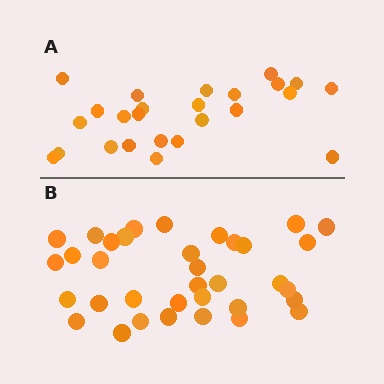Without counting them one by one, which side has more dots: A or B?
Region B (the bottom region) has more dots.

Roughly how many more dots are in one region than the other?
Region B has roughly 10 or so more dots than region A.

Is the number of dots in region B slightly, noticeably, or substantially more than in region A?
Region B has noticeably more, but not dramatically so. The ratio is roughly 1.4 to 1.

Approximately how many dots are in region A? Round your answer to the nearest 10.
About 20 dots. (The exact count is 25, which rounds to 20.)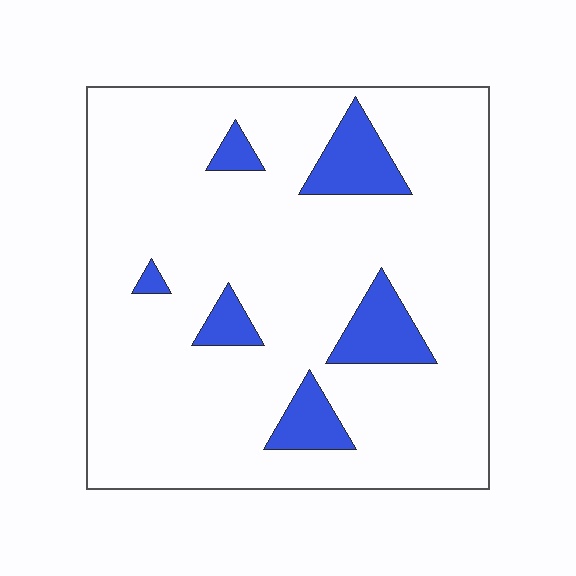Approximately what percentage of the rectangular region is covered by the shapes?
Approximately 10%.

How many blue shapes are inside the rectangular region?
6.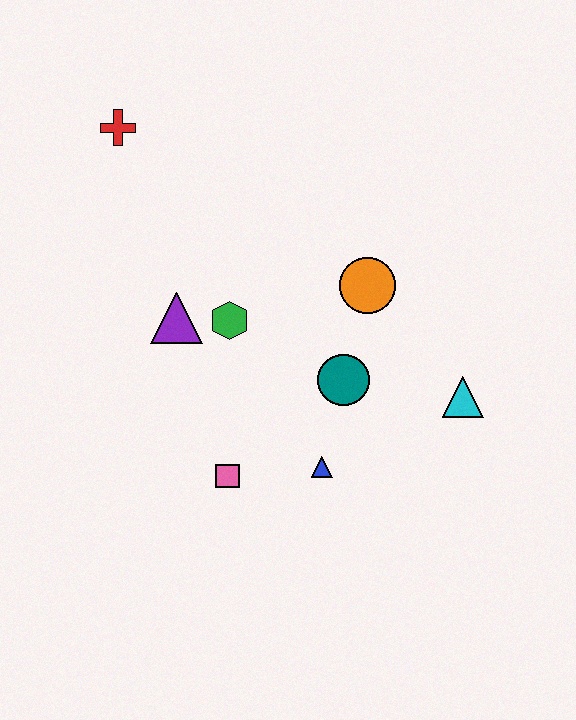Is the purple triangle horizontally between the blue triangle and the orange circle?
No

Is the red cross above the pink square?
Yes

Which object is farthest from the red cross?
The cyan triangle is farthest from the red cross.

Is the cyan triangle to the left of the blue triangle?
No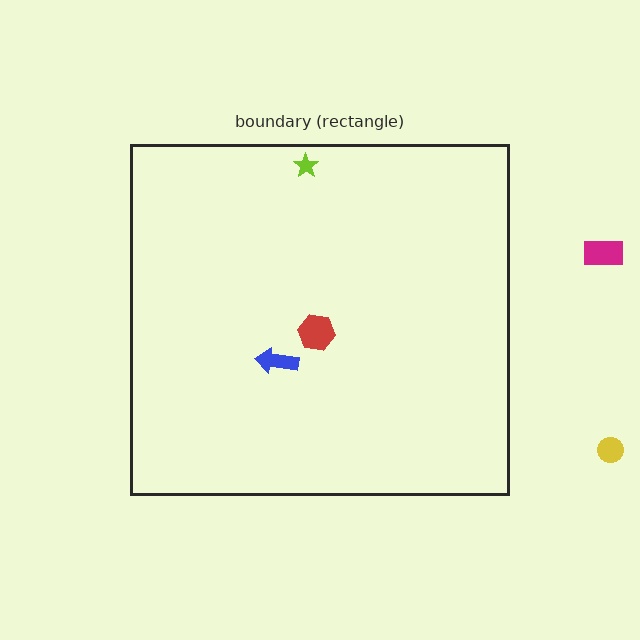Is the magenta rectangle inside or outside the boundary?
Outside.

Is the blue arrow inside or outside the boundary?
Inside.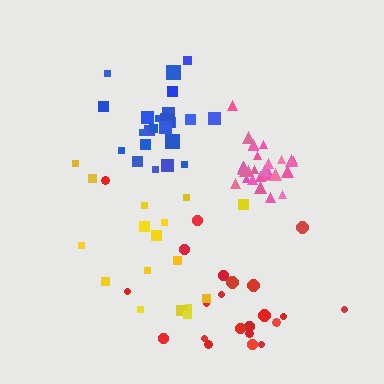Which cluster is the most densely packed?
Pink.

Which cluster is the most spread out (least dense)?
Yellow.